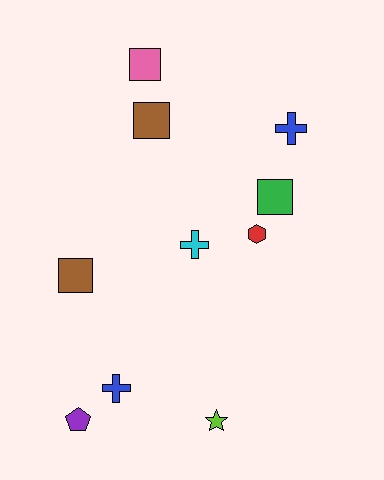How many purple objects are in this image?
There is 1 purple object.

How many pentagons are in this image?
There is 1 pentagon.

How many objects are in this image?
There are 10 objects.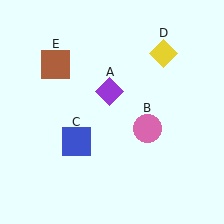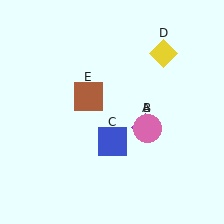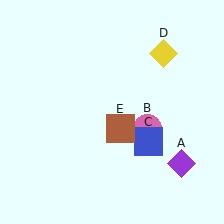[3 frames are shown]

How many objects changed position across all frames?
3 objects changed position: purple diamond (object A), blue square (object C), brown square (object E).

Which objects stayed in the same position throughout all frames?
Pink circle (object B) and yellow diamond (object D) remained stationary.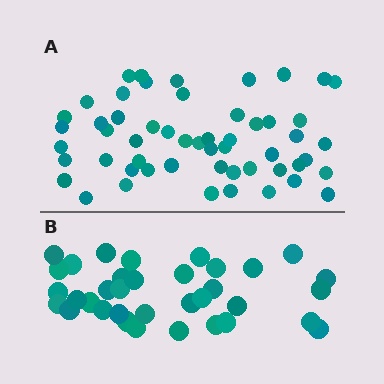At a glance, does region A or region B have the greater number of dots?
Region A (the top region) has more dots.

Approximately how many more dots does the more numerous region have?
Region A has approximately 20 more dots than region B.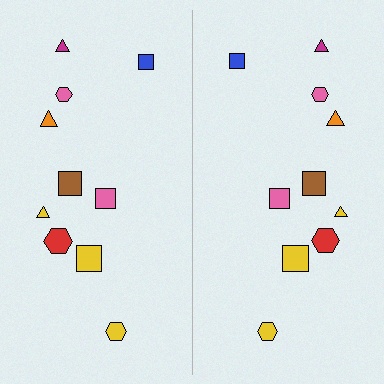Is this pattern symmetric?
Yes, this pattern has bilateral (reflection) symmetry.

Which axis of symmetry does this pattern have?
The pattern has a vertical axis of symmetry running through the center of the image.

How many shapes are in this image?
There are 20 shapes in this image.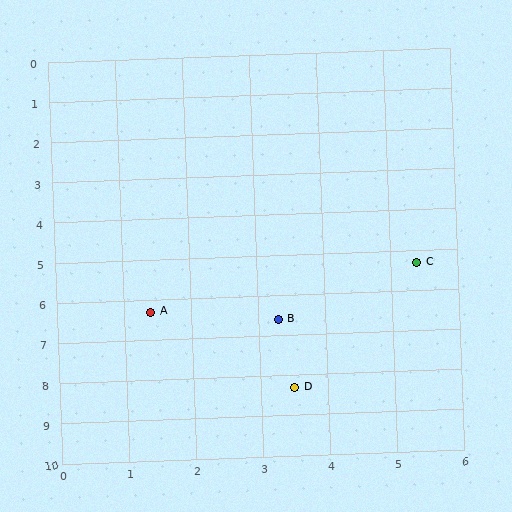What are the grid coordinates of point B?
Point B is at approximately (3.3, 6.6).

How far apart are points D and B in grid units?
Points D and B are about 1.7 grid units apart.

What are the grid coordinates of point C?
Point C is at approximately (5.4, 5.3).